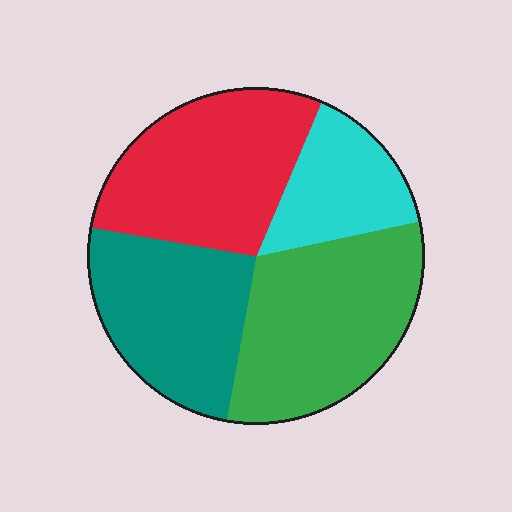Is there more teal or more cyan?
Teal.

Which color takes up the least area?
Cyan, at roughly 15%.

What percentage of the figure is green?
Green covers roughly 30% of the figure.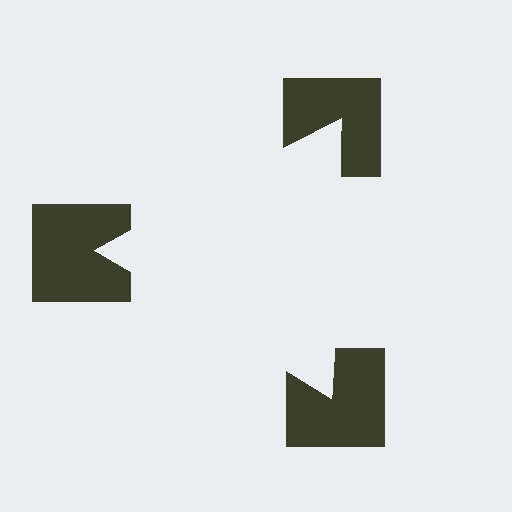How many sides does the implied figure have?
3 sides.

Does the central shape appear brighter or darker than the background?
It typically appears slightly brighter than the background, even though no actual brightness change is drawn.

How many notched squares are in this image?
There are 3 — one at each vertex of the illusory triangle.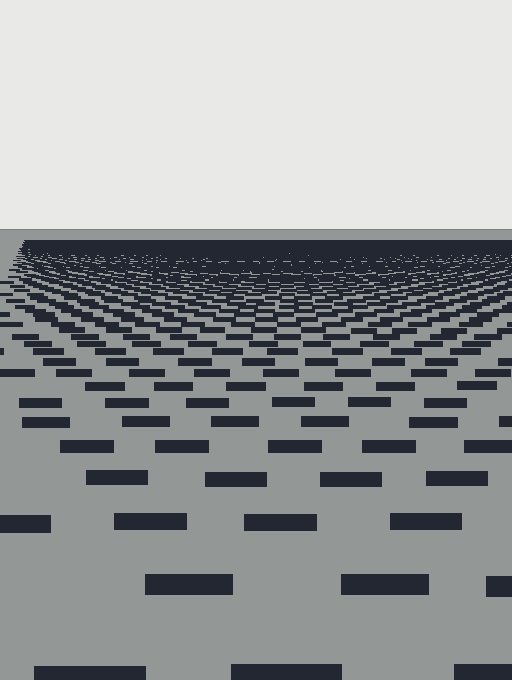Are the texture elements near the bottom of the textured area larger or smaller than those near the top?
Larger. Near the bottom, elements are closer to the viewer and appear at a bigger on-screen size.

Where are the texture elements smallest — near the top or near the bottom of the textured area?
Near the top.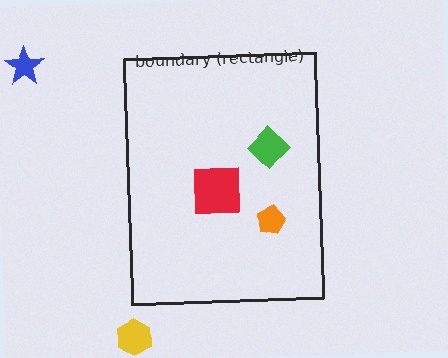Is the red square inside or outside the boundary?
Inside.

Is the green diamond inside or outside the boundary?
Inside.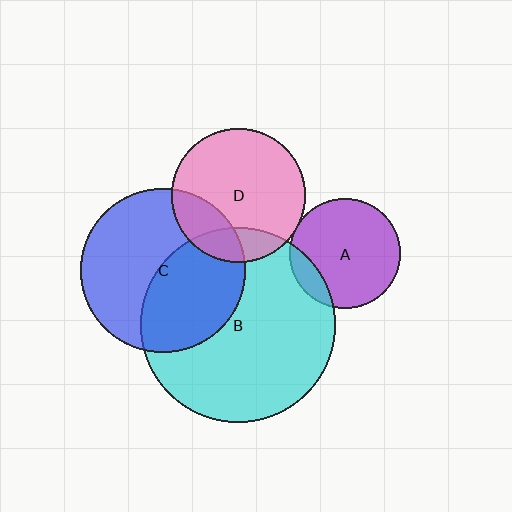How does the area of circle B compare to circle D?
Approximately 2.1 times.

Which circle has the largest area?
Circle B (cyan).